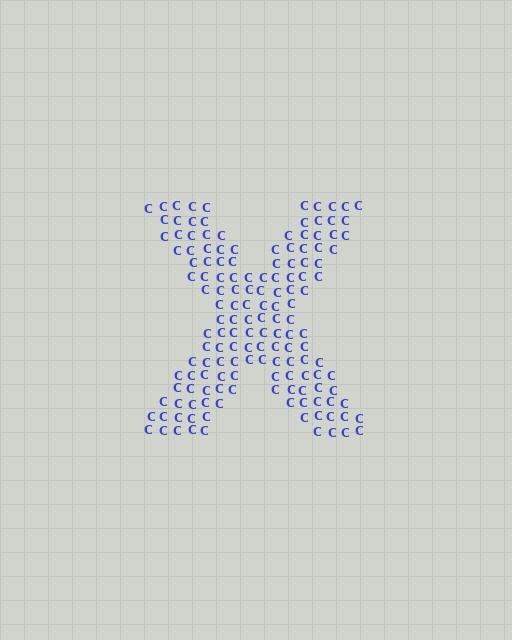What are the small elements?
The small elements are letter C's.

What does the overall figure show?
The overall figure shows the letter X.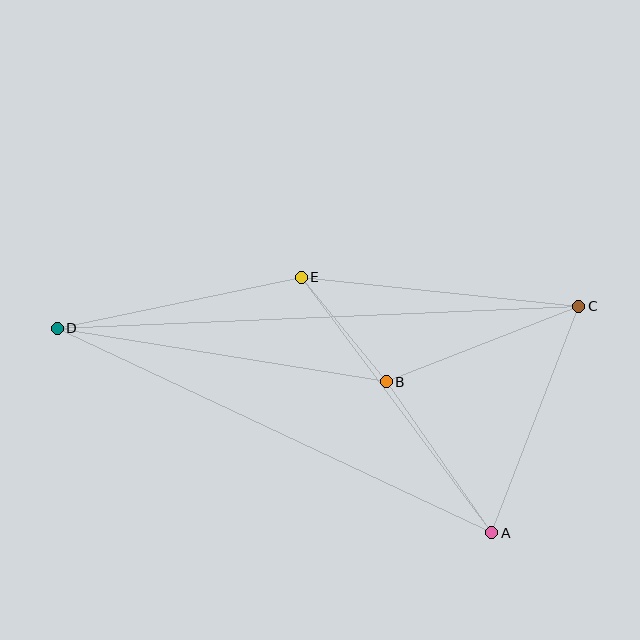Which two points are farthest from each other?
Points C and D are farthest from each other.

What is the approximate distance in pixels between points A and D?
The distance between A and D is approximately 481 pixels.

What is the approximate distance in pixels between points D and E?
The distance between D and E is approximately 249 pixels.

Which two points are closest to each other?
Points B and E are closest to each other.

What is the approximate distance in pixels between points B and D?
The distance between B and D is approximately 333 pixels.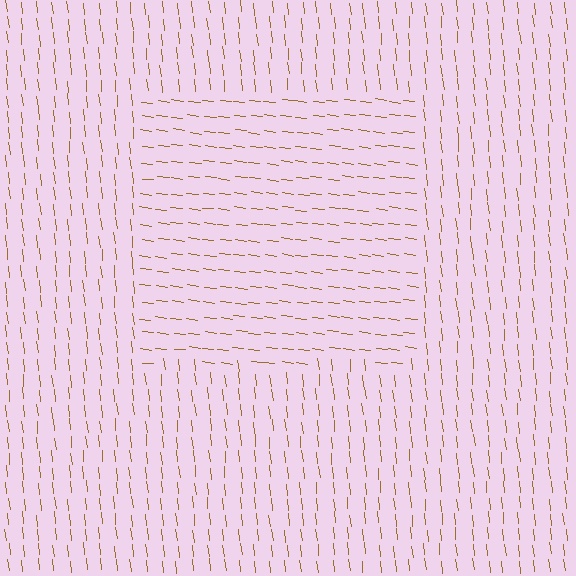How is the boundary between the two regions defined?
The boundary is defined purely by a change in line orientation (approximately 77 degrees difference). All lines are the same color and thickness.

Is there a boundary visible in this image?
Yes, there is a texture boundary formed by a change in line orientation.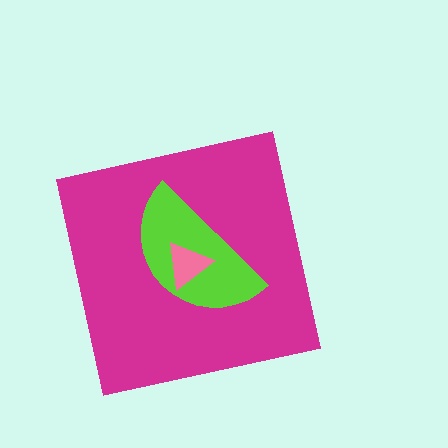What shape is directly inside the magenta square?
The lime semicircle.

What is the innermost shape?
The pink triangle.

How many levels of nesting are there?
3.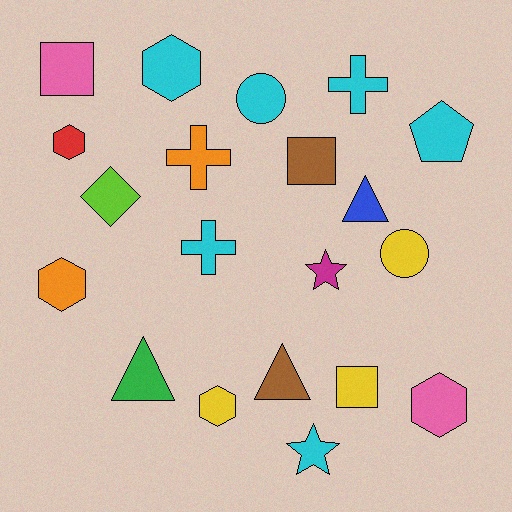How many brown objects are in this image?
There are 2 brown objects.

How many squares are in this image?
There are 3 squares.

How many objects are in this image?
There are 20 objects.